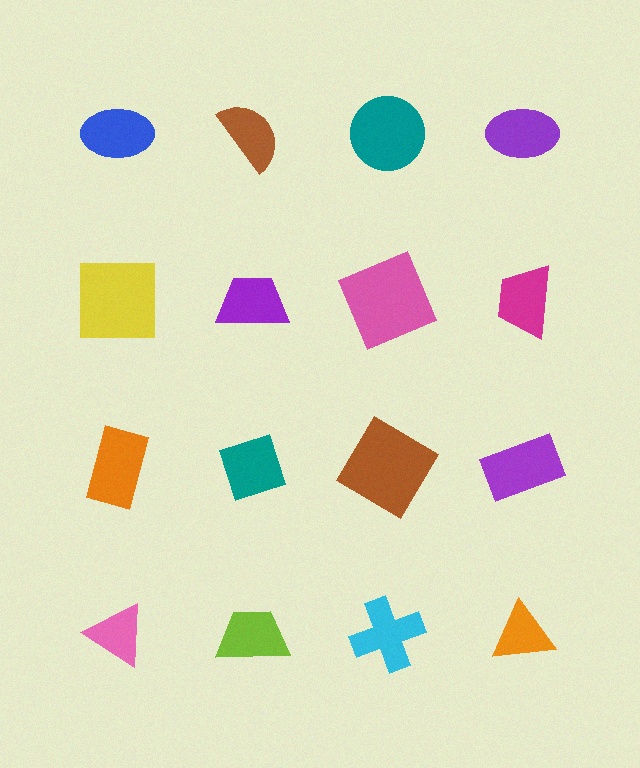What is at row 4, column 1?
A pink triangle.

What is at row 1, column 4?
A purple ellipse.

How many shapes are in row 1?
4 shapes.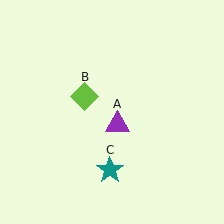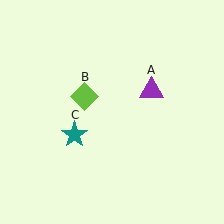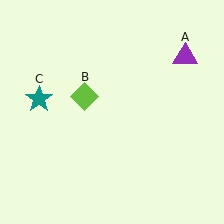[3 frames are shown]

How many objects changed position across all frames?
2 objects changed position: purple triangle (object A), teal star (object C).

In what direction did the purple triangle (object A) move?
The purple triangle (object A) moved up and to the right.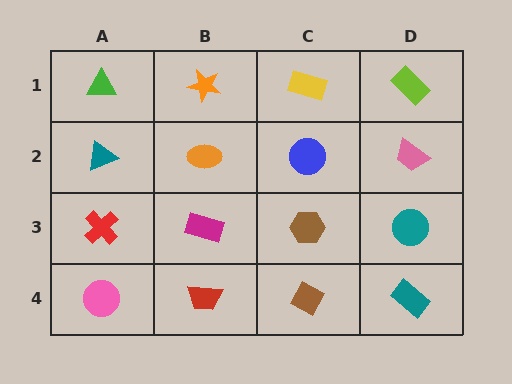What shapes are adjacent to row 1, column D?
A pink trapezoid (row 2, column D), a yellow rectangle (row 1, column C).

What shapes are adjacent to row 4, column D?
A teal circle (row 3, column D), a brown diamond (row 4, column C).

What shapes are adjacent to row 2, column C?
A yellow rectangle (row 1, column C), a brown hexagon (row 3, column C), an orange ellipse (row 2, column B), a pink trapezoid (row 2, column D).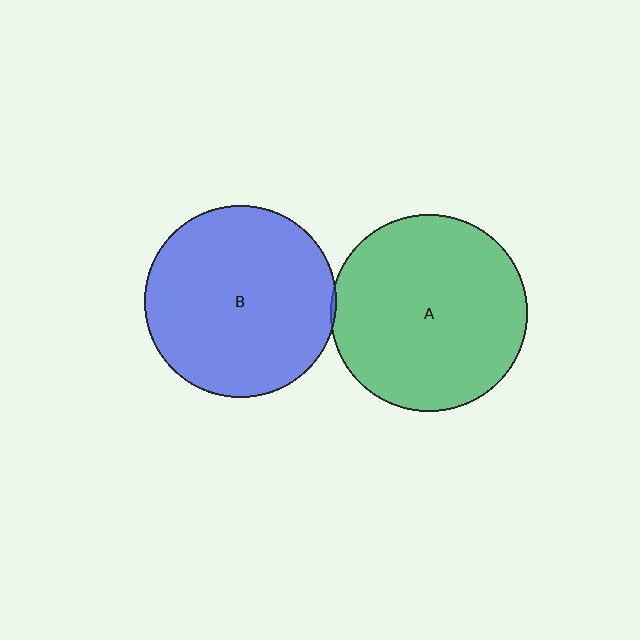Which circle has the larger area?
Circle A (green).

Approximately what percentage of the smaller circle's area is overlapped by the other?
Approximately 5%.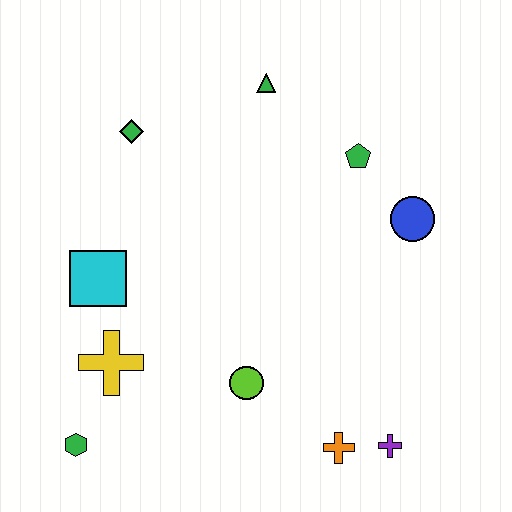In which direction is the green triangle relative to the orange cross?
The green triangle is above the orange cross.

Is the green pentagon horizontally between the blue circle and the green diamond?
Yes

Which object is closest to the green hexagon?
The yellow cross is closest to the green hexagon.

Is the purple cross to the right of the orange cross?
Yes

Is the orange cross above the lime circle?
No